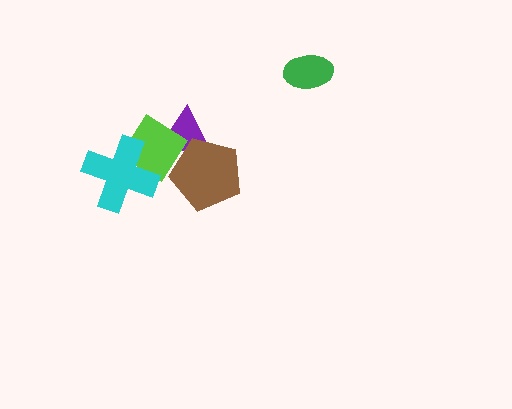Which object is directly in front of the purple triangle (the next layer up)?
The lime diamond is directly in front of the purple triangle.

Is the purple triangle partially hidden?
Yes, it is partially covered by another shape.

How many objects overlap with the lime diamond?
3 objects overlap with the lime diamond.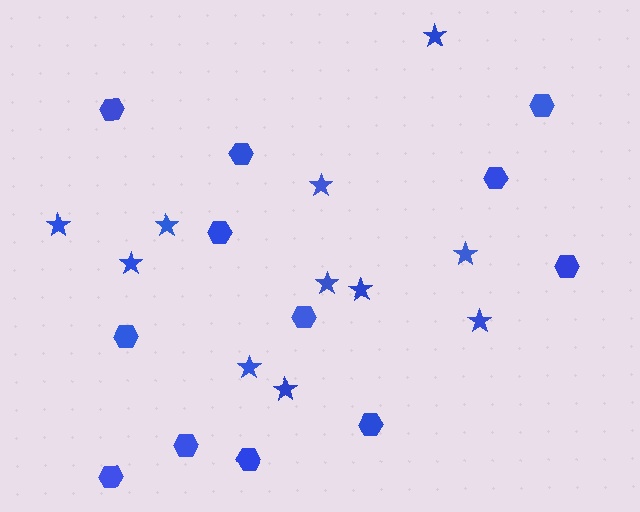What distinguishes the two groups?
There are 2 groups: one group of stars (11) and one group of hexagons (12).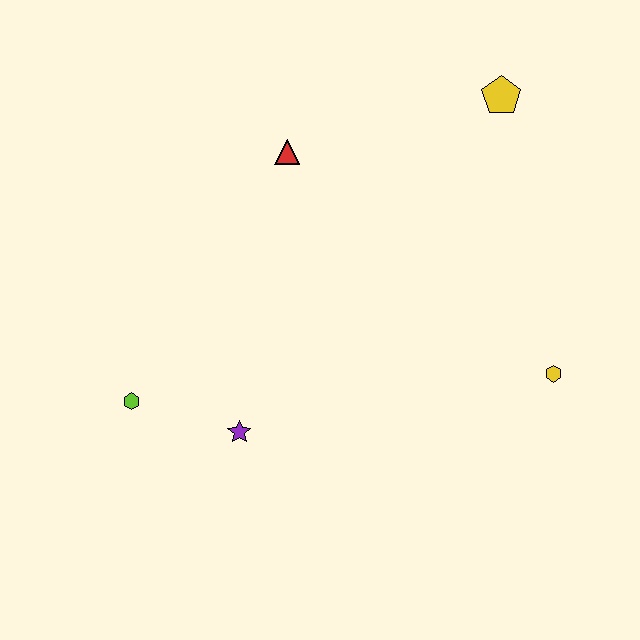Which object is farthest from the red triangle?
The yellow hexagon is farthest from the red triangle.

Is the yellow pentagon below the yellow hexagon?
No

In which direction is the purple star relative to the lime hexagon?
The purple star is to the right of the lime hexagon.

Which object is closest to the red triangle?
The yellow pentagon is closest to the red triangle.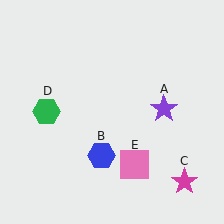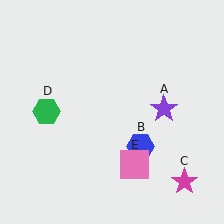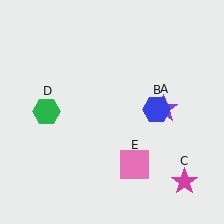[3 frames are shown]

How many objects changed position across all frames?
1 object changed position: blue hexagon (object B).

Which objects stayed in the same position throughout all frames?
Purple star (object A) and magenta star (object C) and green hexagon (object D) and pink square (object E) remained stationary.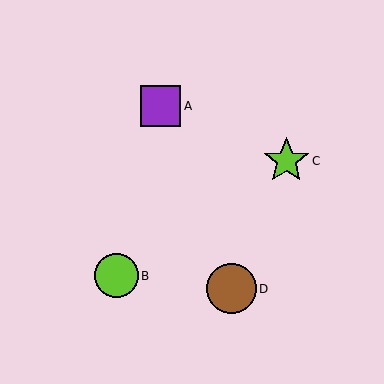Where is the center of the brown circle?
The center of the brown circle is at (231, 289).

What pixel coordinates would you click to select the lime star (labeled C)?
Click at (286, 161) to select the lime star C.